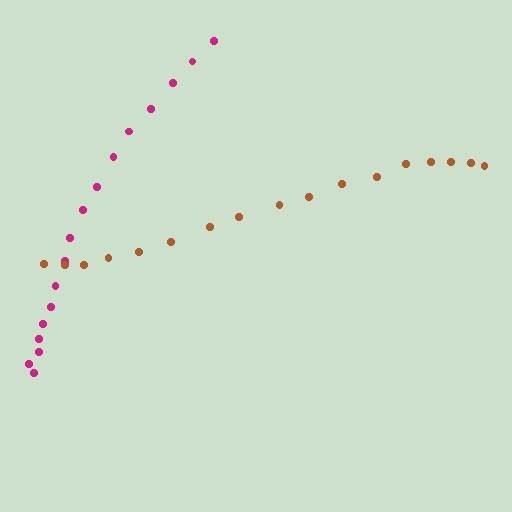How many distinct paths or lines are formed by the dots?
There are 2 distinct paths.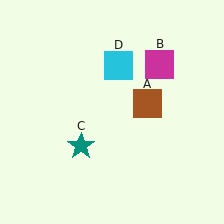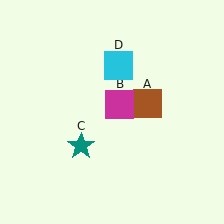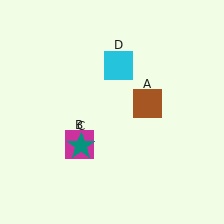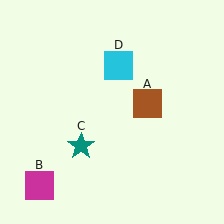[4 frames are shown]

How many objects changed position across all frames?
1 object changed position: magenta square (object B).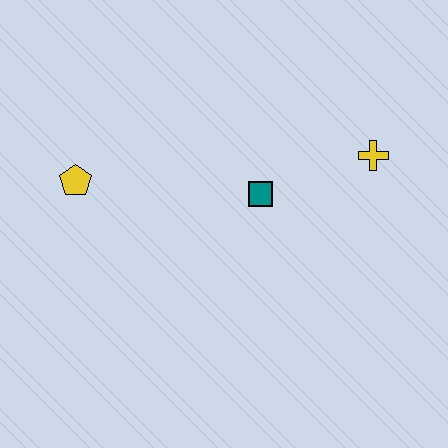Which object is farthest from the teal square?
The yellow pentagon is farthest from the teal square.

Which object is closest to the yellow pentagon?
The teal square is closest to the yellow pentagon.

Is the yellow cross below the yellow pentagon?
No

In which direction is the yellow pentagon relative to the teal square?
The yellow pentagon is to the left of the teal square.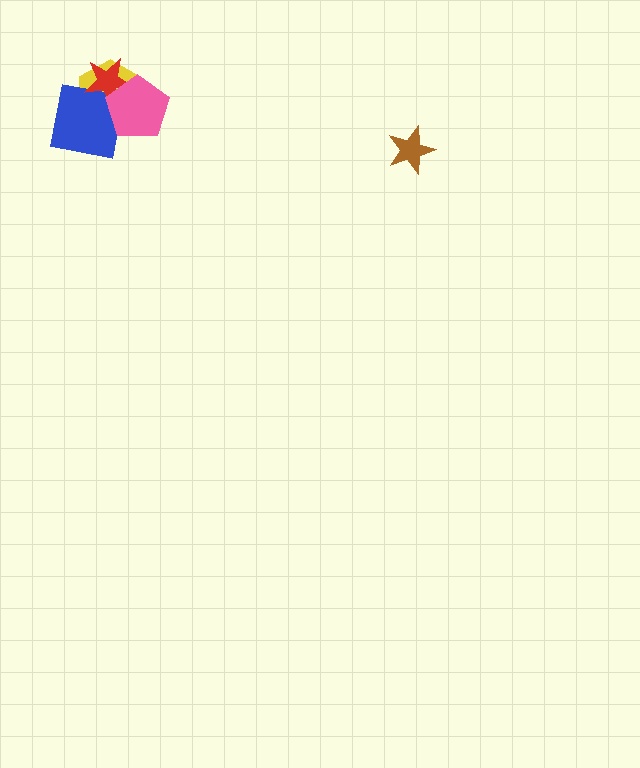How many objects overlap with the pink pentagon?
3 objects overlap with the pink pentagon.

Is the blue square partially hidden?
Yes, it is partially covered by another shape.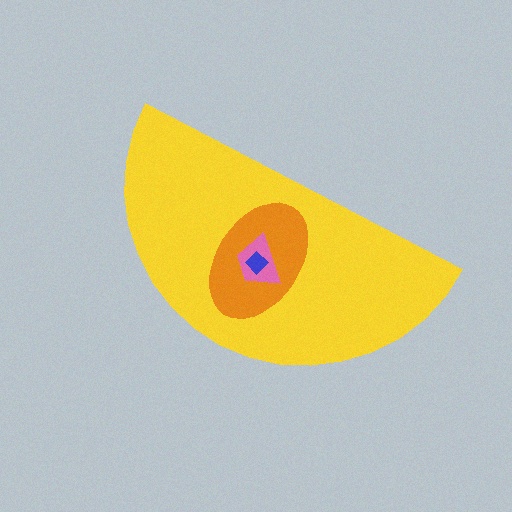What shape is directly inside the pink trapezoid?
The blue diamond.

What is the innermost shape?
The blue diamond.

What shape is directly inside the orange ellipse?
The pink trapezoid.